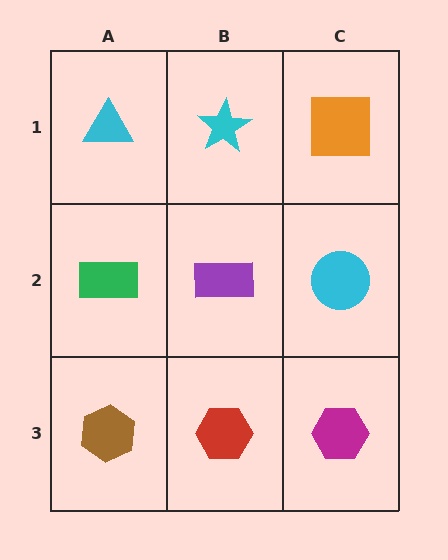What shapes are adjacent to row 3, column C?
A cyan circle (row 2, column C), a red hexagon (row 3, column B).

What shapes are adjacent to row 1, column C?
A cyan circle (row 2, column C), a cyan star (row 1, column B).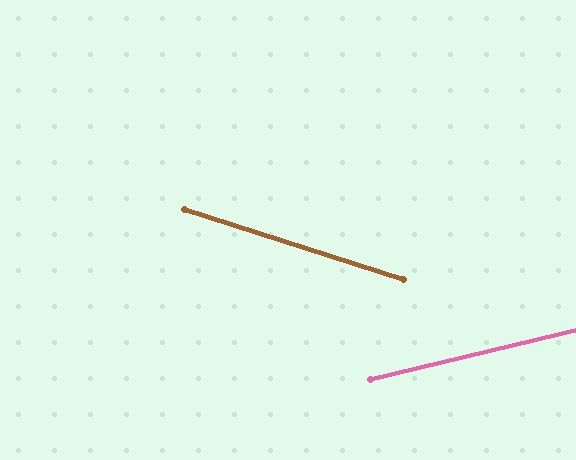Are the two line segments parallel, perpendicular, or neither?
Neither parallel nor perpendicular — they differ by about 31°.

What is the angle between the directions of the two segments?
Approximately 31 degrees.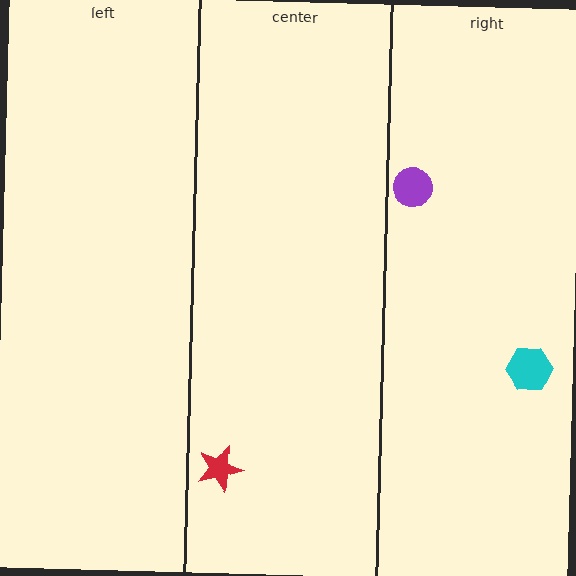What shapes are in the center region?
The red star.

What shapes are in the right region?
The cyan hexagon, the purple circle.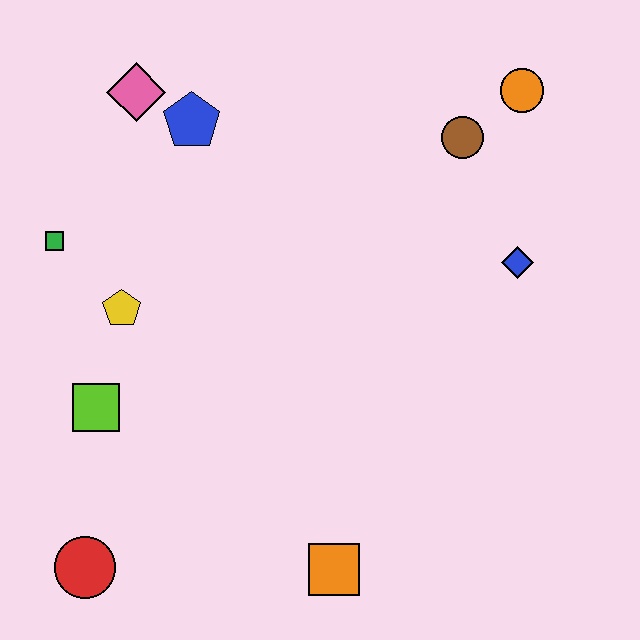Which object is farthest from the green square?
The orange circle is farthest from the green square.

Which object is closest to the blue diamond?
The brown circle is closest to the blue diamond.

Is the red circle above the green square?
No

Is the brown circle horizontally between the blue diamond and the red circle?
Yes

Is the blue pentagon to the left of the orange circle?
Yes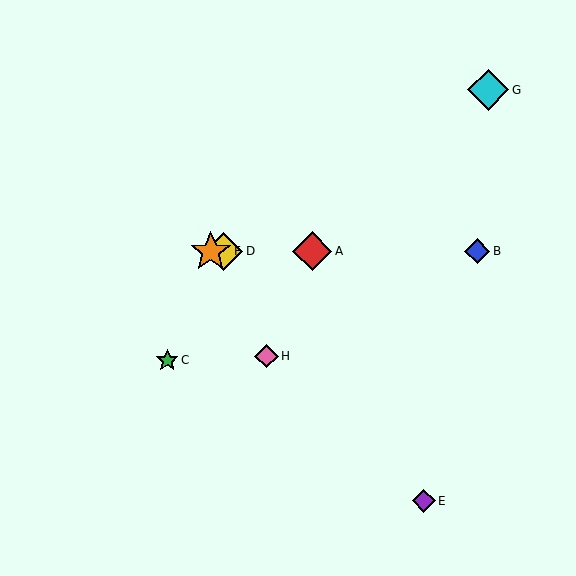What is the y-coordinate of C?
Object C is at y≈360.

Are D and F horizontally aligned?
Yes, both are at y≈251.